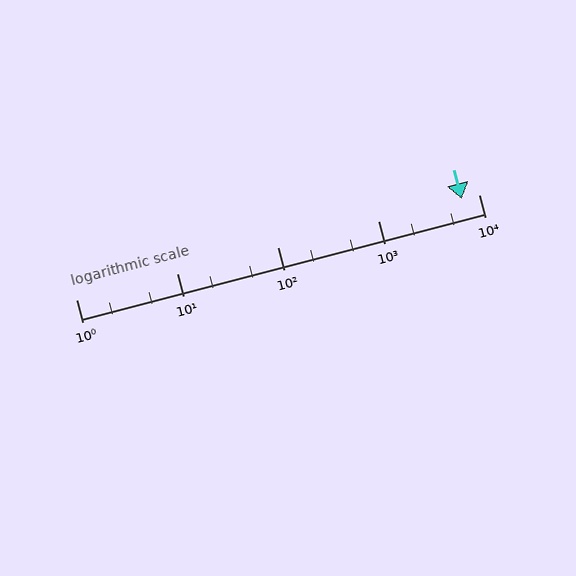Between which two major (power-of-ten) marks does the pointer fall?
The pointer is between 1000 and 10000.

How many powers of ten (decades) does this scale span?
The scale spans 4 decades, from 1 to 10000.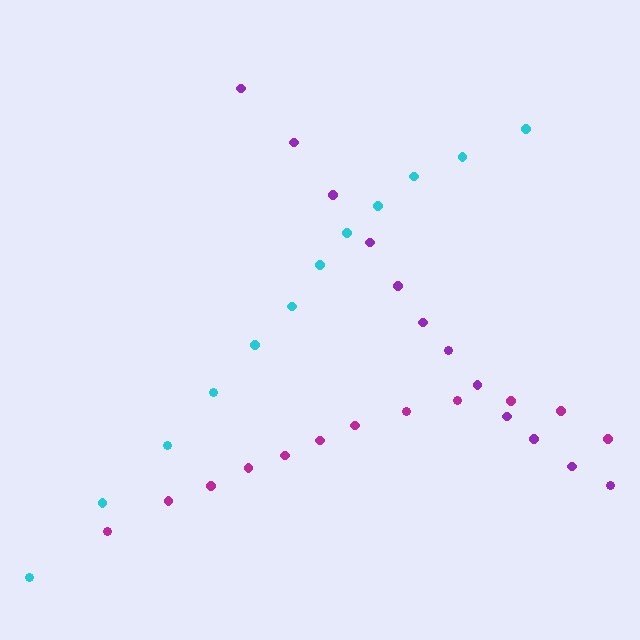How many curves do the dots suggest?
There are 3 distinct paths.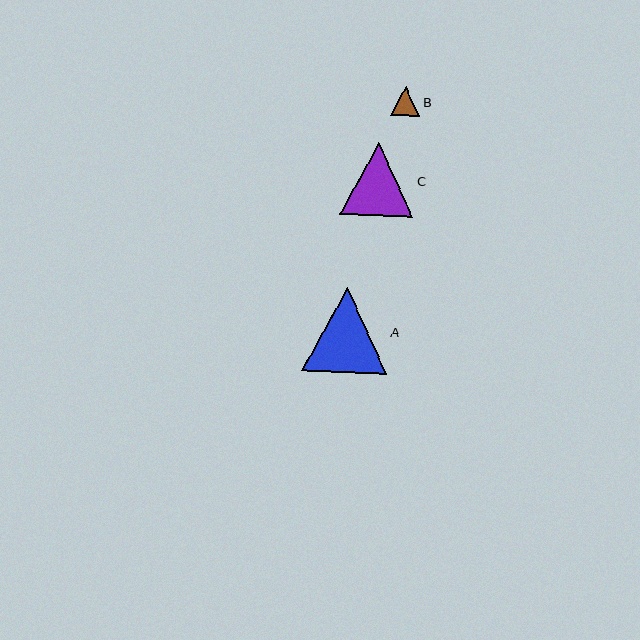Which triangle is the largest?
Triangle A is the largest with a size of approximately 85 pixels.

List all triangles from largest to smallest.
From largest to smallest: A, C, B.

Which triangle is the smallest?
Triangle B is the smallest with a size of approximately 29 pixels.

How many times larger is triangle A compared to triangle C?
Triangle A is approximately 1.2 times the size of triangle C.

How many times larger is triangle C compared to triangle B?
Triangle C is approximately 2.5 times the size of triangle B.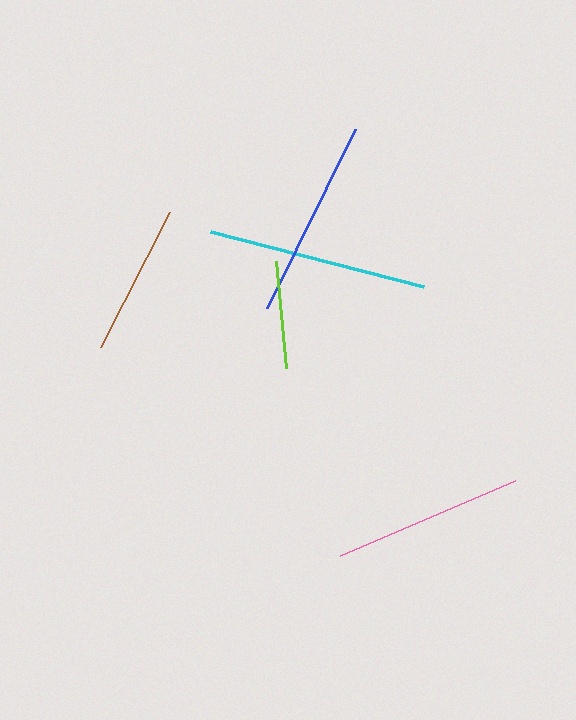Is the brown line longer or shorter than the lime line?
The brown line is longer than the lime line.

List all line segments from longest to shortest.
From longest to shortest: cyan, blue, pink, brown, lime.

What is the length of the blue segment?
The blue segment is approximately 199 pixels long.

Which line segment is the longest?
The cyan line is the longest at approximately 220 pixels.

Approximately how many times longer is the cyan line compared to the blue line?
The cyan line is approximately 1.1 times the length of the blue line.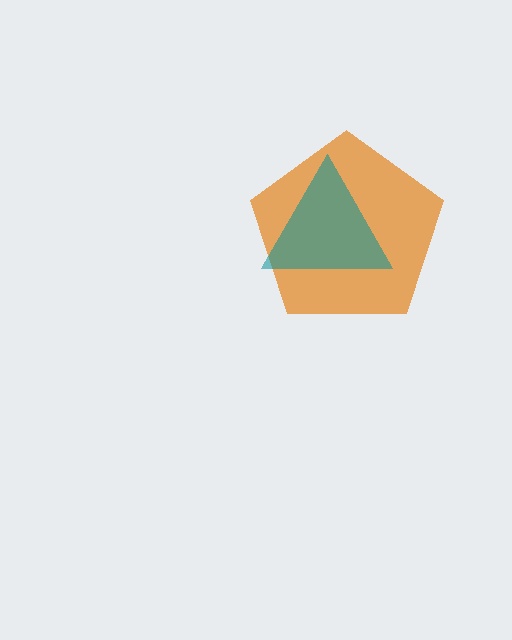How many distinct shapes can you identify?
There are 2 distinct shapes: an orange pentagon, a teal triangle.